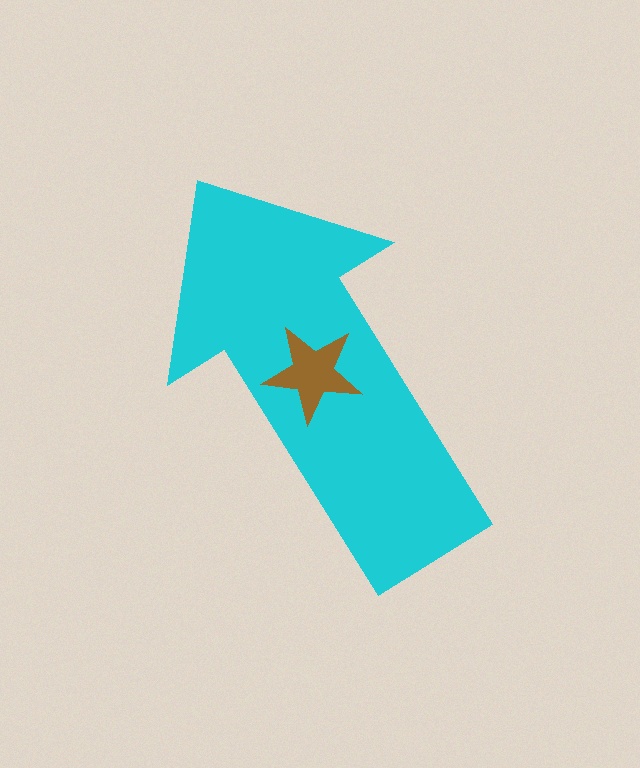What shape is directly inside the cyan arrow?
The brown star.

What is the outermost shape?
The cyan arrow.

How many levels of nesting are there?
2.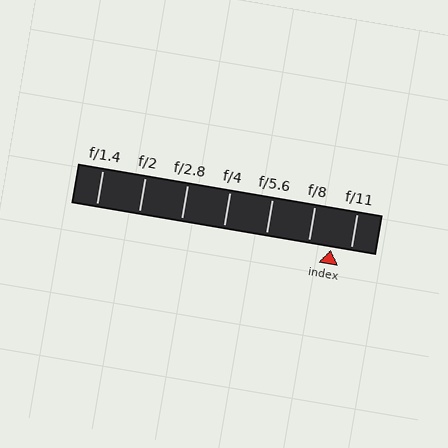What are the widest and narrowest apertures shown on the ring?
The widest aperture shown is f/1.4 and the narrowest is f/11.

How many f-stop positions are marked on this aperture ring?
There are 7 f-stop positions marked.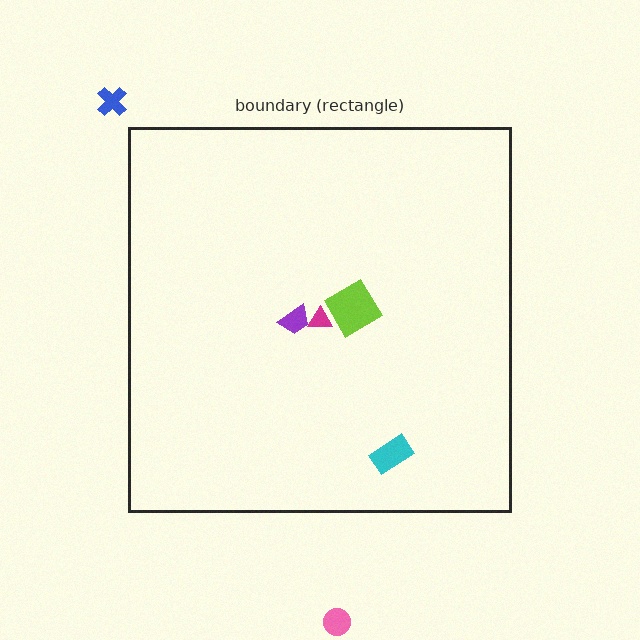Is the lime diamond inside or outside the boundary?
Inside.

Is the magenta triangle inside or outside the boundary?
Inside.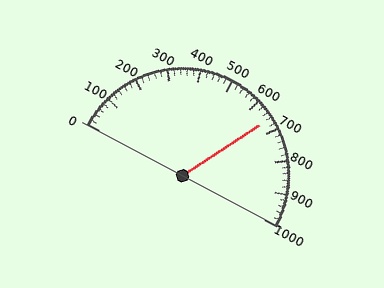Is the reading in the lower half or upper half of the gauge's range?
The reading is in the upper half of the range (0 to 1000).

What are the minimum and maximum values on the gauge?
The gauge ranges from 0 to 1000.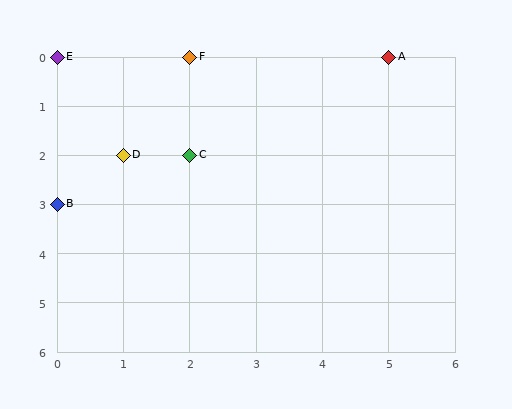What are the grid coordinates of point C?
Point C is at grid coordinates (2, 2).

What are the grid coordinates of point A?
Point A is at grid coordinates (5, 0).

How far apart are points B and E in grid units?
Points B and E are 3 rows apart.